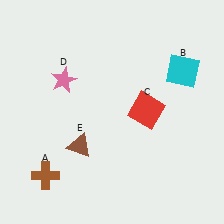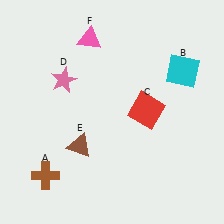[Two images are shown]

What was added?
A pink triangle (F) was added in Image 2.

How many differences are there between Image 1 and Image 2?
There is 1 difference between the two images.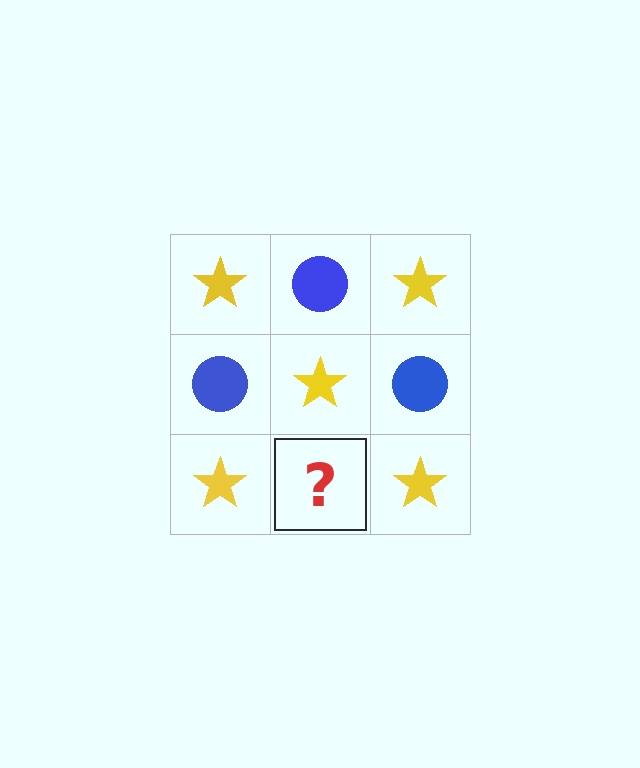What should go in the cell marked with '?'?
The missing cell should contain a blue circle.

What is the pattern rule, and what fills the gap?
The rule is that it alternates yellow star and blue circle in a checkerboard pattern. The gap should be filled with a blue circle.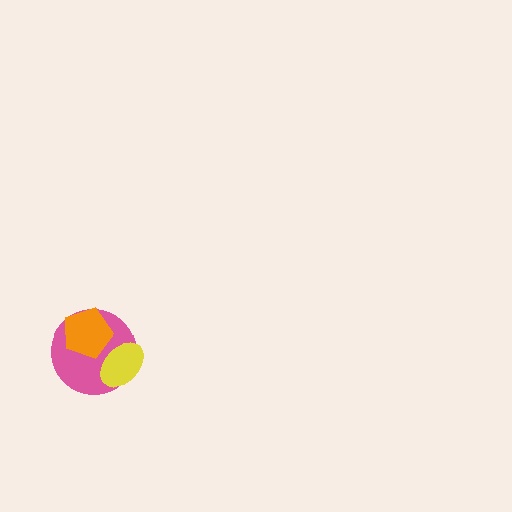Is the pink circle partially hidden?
Yes, it is partially covered by another shape.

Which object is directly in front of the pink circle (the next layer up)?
The yellow ellipse is directly in front of the pink circle.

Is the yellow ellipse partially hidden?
Yes, it is partially covered by another shape.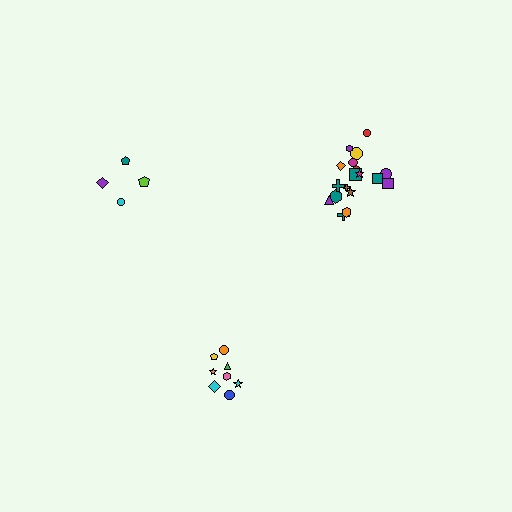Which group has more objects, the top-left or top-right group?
The top-right group.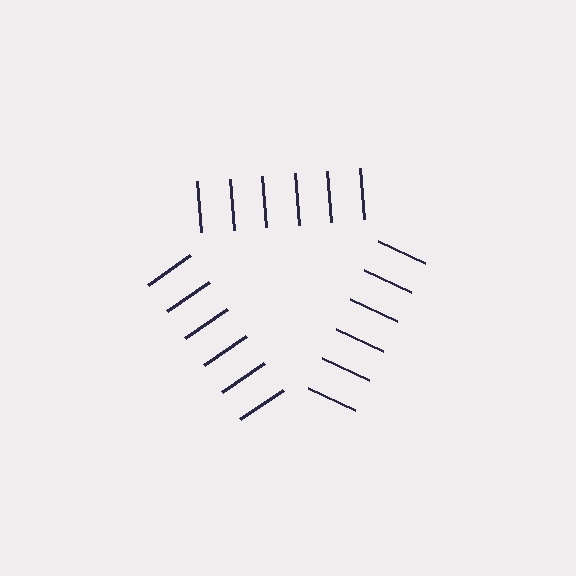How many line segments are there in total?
18 — 6 along each of the 3 edges.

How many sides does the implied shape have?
3 sides — the line-ends trace a triangle.